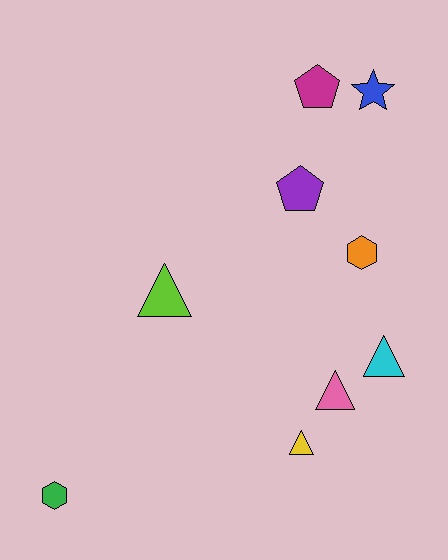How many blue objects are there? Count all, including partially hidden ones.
There is 1 blue object.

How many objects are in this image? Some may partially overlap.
There are 9 objects.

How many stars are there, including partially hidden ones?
There is 1 star.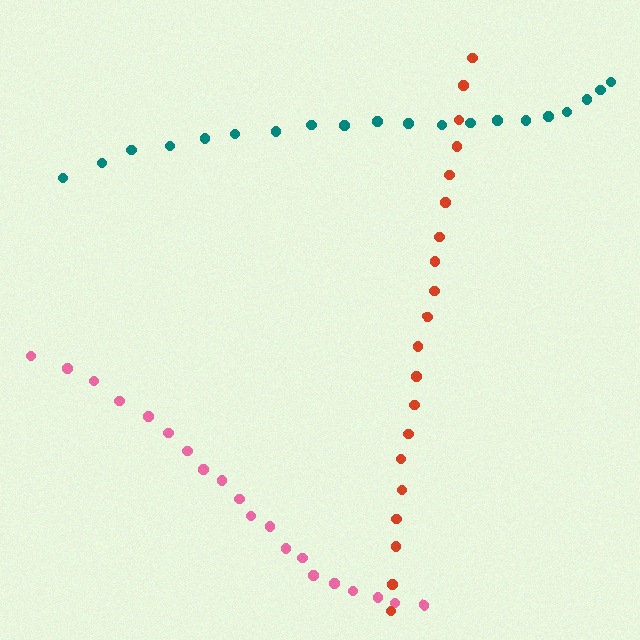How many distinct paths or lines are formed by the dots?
There are 3 distinct paths.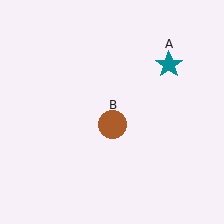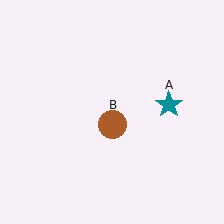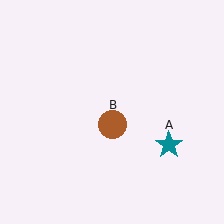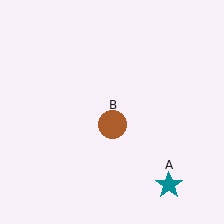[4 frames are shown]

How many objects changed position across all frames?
1 object changed position: teal star (object A).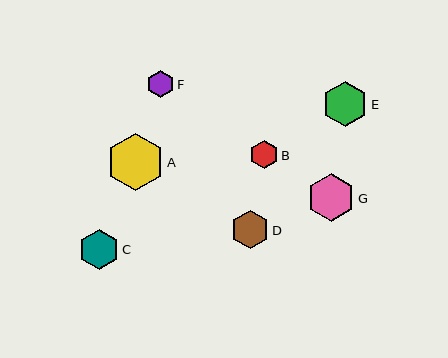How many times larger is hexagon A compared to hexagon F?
Hexagon A is approximately 2.2 times the size of hexagon F.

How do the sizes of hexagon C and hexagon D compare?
Hexagon C and hexagon D are approximately the same size.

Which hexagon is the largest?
Hexagon A is the largest with a size of approximately 58 pixels.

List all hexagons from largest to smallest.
From largest to smallest: A, G, E, C, D, B, F.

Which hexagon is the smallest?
Hexagon F is the smallest with a size of approximately 27 pixels.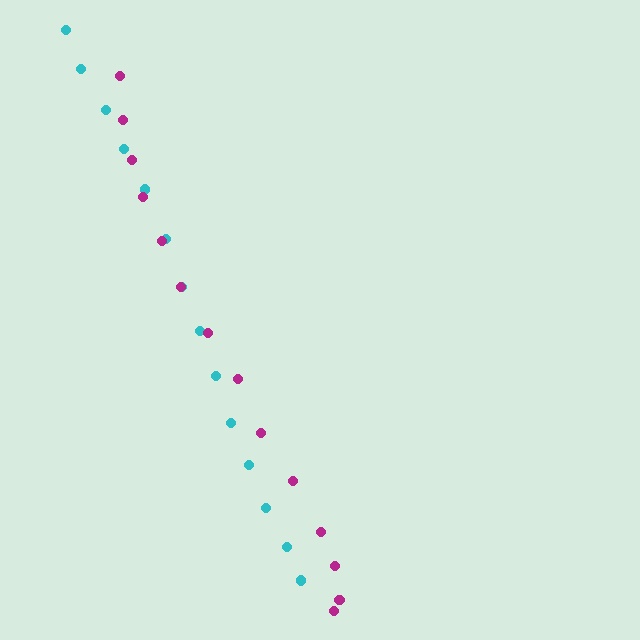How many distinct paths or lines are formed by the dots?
There are 2 distinct paths.